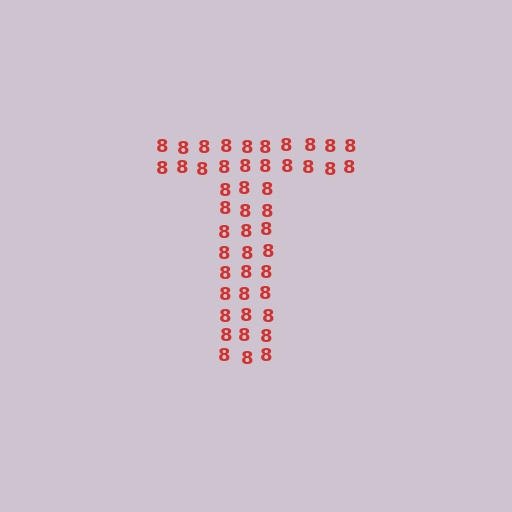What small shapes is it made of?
It is made of small digit 8's.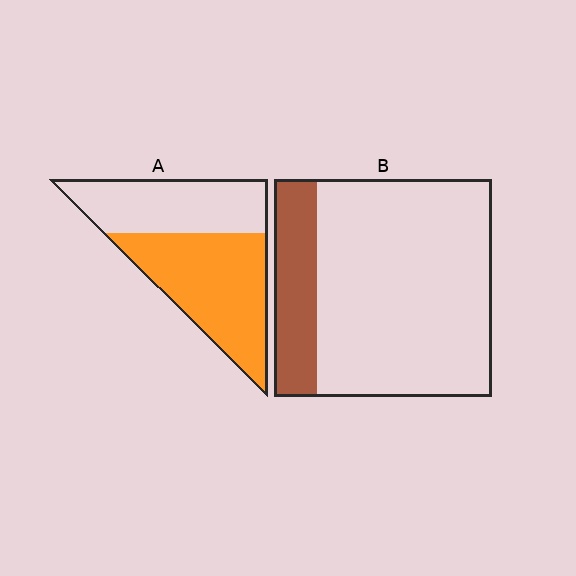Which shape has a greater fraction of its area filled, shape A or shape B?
Shape A.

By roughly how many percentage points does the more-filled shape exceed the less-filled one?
By roughly 35 percentage points (A over B).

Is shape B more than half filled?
No.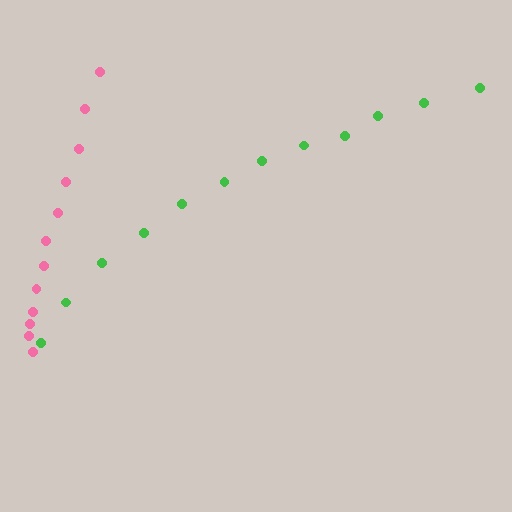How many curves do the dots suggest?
There are 2 distinct paths.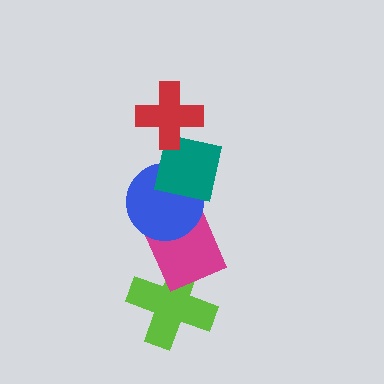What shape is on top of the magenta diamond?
The blue circle is on top of the magenta diamond.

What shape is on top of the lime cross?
The magenta diamond is on top of the lime cross.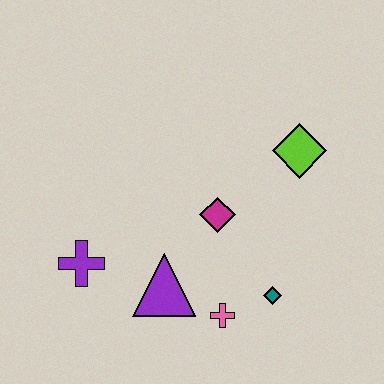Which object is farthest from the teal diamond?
The purple cross is farthest from the teal diamond.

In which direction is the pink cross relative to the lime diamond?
The pink cross is below the lime diamond.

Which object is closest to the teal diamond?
The pink cross is closest to the teal diamond.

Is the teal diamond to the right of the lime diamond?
No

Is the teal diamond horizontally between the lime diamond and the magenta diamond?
Yes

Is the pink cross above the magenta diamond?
No